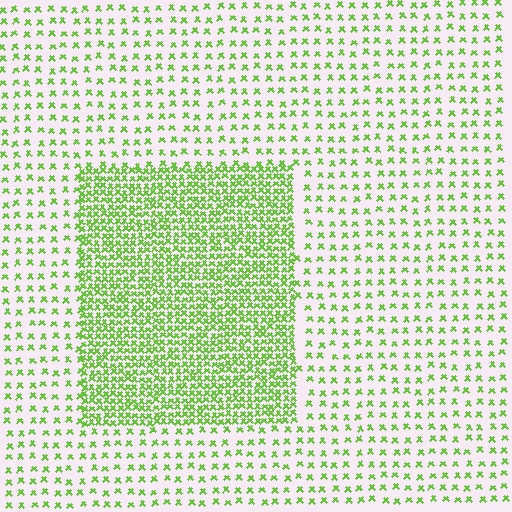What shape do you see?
I see a rectangle.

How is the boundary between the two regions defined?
The boundary is defined by a change in element density (approximately 2.8x ratio). All elements are the same color, size, and shape.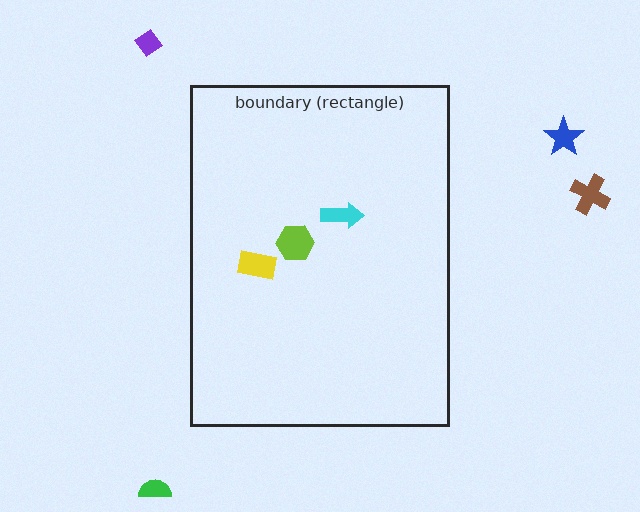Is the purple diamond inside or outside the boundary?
Outside.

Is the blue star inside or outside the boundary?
Outside.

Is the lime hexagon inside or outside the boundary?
Inside.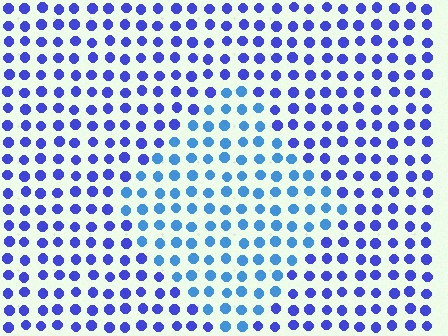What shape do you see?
I see a diamond.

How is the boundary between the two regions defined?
The boundary is defined purely by a slight shift in hue (about 31 degrees). Spacing, size, and orientation are identical on both sides.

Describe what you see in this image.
The image is filled with small blue elements in a uniform arrangement. A diamond-shaped region is visible where the elements are tinted to a slightly different hue, forming a subtle color boundary.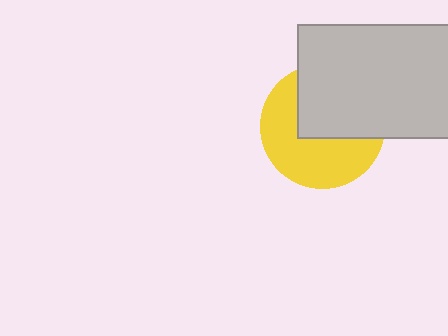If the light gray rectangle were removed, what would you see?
You would see the complete yellow circle.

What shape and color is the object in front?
The object in front is a light gray rectangle.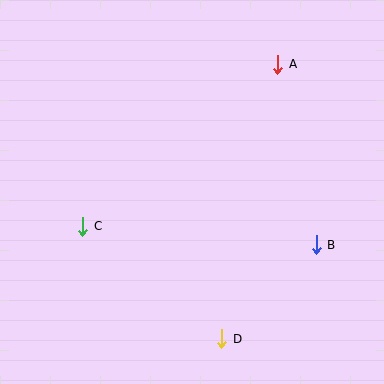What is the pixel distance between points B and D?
The distance between B and D is 133 pixels.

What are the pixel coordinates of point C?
Point C is at (83, 226).